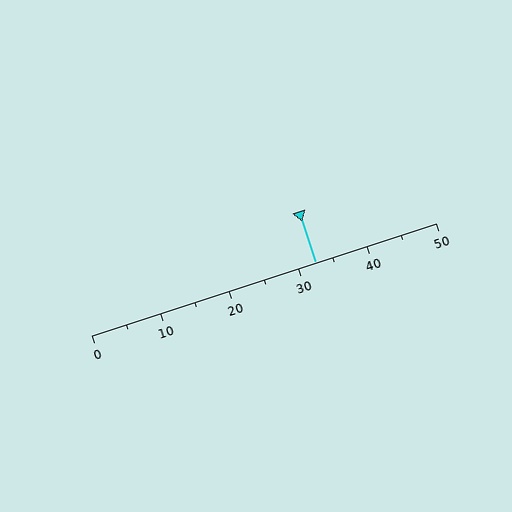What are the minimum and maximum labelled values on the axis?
The axis runs from 0 to 50.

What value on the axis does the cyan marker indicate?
The marker indicates approximately 32.5.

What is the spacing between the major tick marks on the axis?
The major ticks are spaced 10 apart.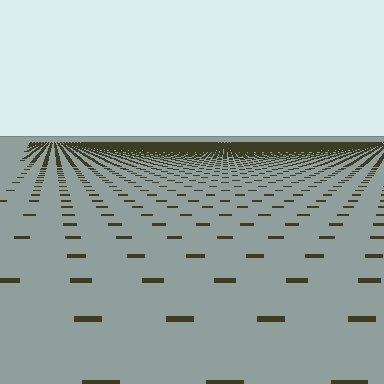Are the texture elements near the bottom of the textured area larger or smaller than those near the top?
Larger. Near the bottom, elements are closer to the viewer and appear at a bigger on-screen size.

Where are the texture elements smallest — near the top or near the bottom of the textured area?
Near the top.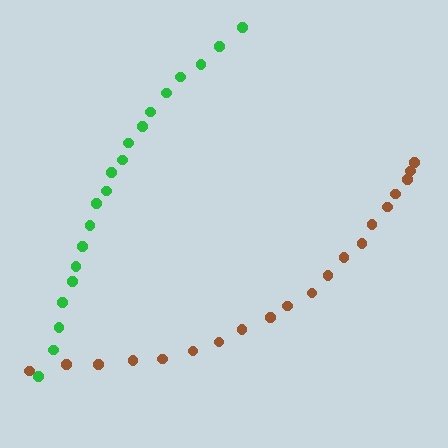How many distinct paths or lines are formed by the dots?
There are 2 distinct paths.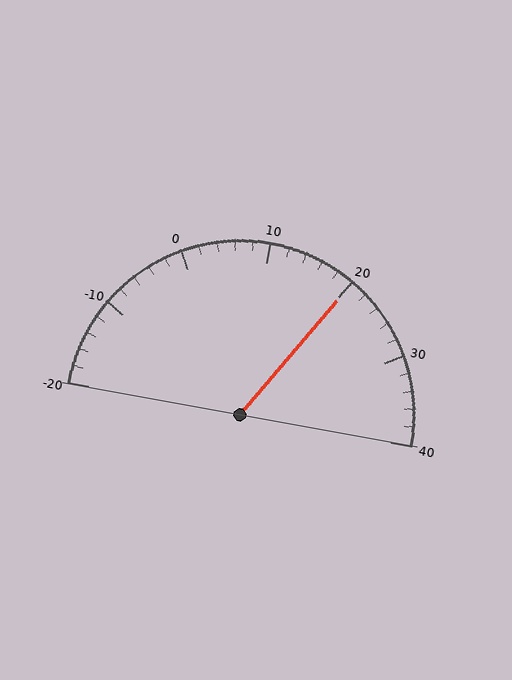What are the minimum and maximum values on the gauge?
The gauge ranges from -20 to 40.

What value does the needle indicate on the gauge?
The needle indicates approximately 20.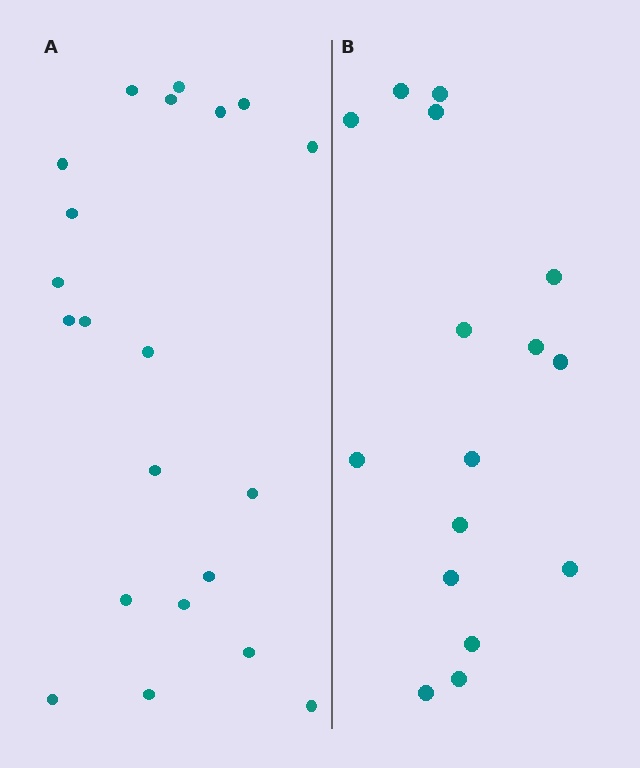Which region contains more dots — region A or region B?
Region A (the left region) has more dots.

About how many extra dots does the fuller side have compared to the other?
Region A has about 5 more dots than region B.